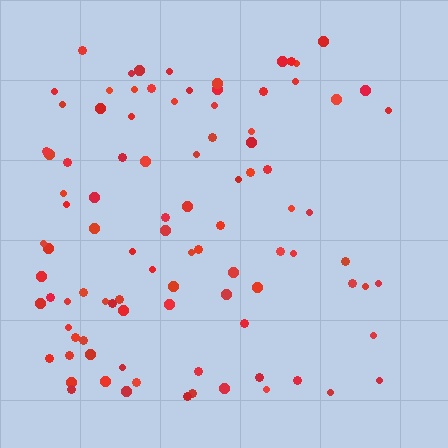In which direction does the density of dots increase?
From right to left, with the left side densest.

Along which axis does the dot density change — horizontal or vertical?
Horizontal.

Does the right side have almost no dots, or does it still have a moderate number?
Still a moderate number, just noticeably fewer than the left.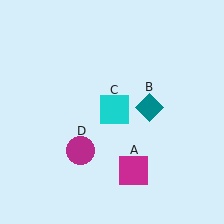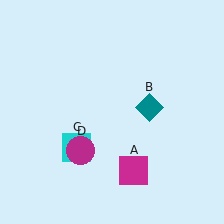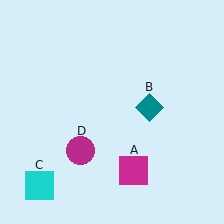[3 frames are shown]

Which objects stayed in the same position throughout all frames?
Magenta square (object A) and teal diamond (object B) and magenta circle (object D) remained stationary.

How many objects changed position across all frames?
1 object changed position: cyan square (object C).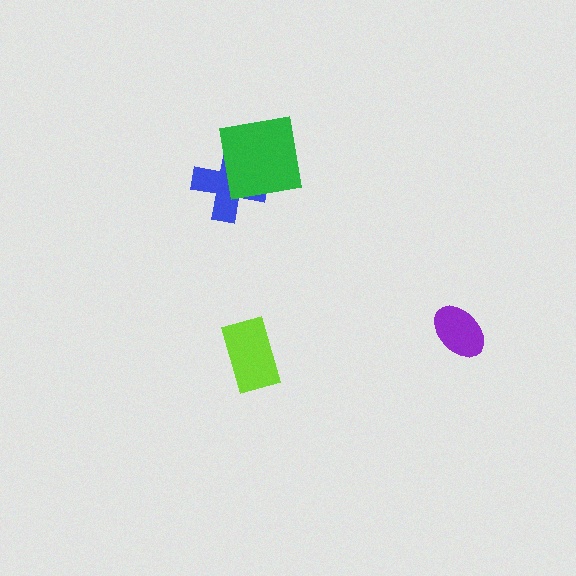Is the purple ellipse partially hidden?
No, no other shape covers it.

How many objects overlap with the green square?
1 object overlaps with the green square.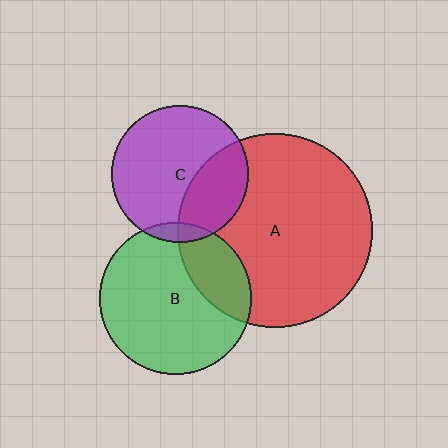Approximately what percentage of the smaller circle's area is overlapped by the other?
Approximately 5%.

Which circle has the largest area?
Circle A (red).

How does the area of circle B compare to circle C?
Approximately 1.2 times.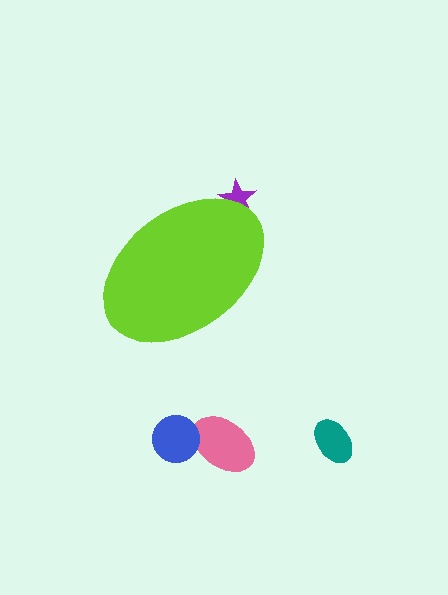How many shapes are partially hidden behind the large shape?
1 shape is partially hidden.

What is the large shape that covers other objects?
A lime ellipse.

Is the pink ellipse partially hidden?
No, the pink ellipse is fully visible.